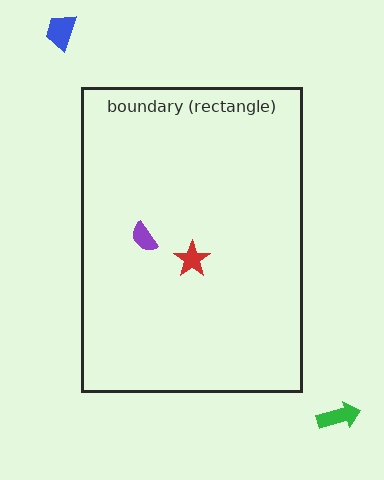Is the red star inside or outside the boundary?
Inside.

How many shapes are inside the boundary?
2 inside, 2 outside.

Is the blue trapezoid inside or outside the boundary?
Outside.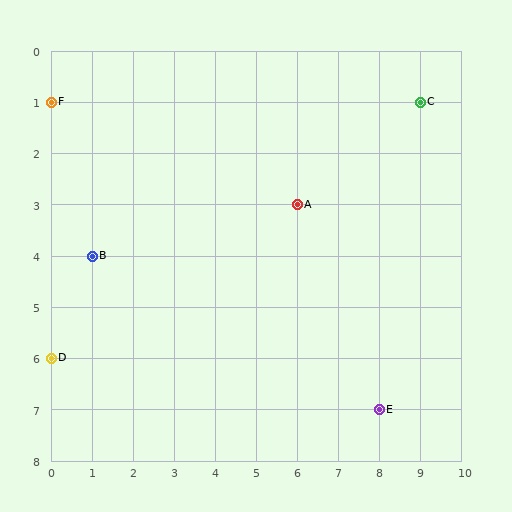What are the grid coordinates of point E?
Point E is at grid coordinates (8, 7).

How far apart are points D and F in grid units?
Points D and F are 5 rows apart.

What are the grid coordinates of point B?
Point B is at grid coordinates (1, 4).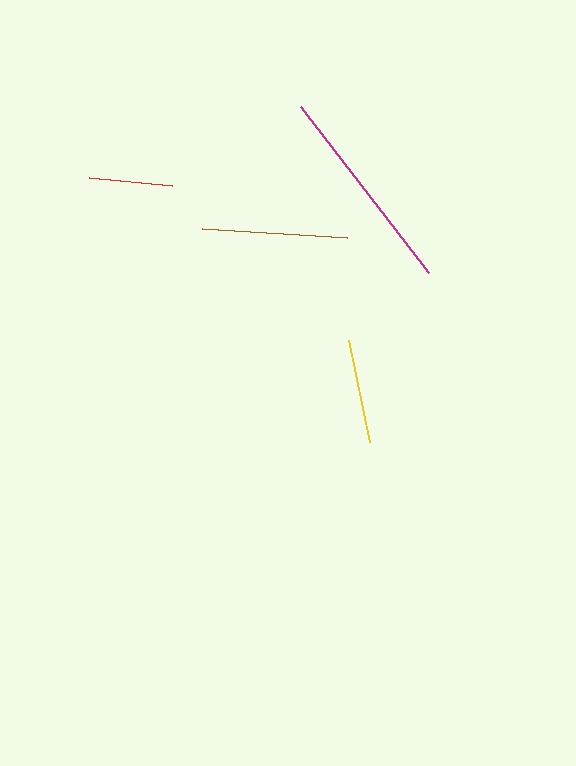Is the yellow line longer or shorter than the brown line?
The brown line is longer than the yellow line.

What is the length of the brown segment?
The brown segment is approximately 145 pixels long.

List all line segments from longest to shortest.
From longest to shortest: magenta, brown, yellow, red.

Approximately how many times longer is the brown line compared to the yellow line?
The brown line is approximately 1.4 times the length of the yellow line.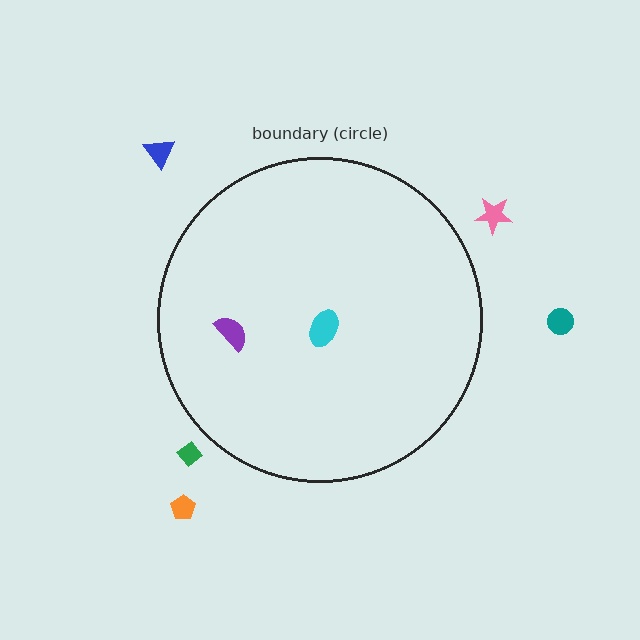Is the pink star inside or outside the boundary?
Outside.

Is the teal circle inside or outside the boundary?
Outside.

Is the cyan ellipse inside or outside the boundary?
Inside.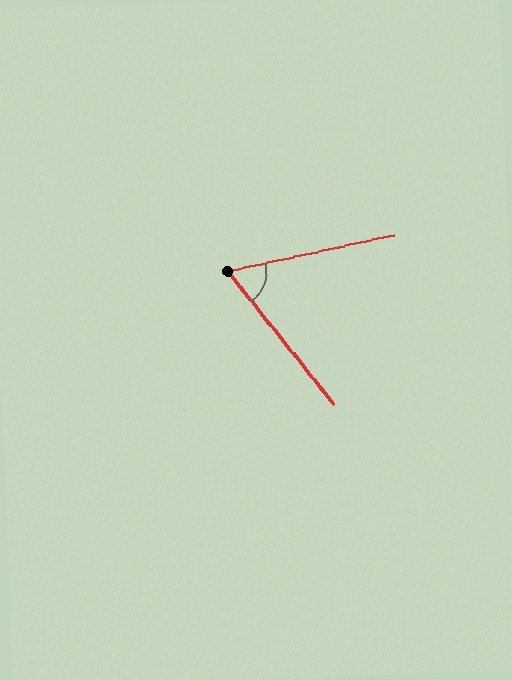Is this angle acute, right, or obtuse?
It is acute.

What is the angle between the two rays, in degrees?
Approximately 64 degrees.